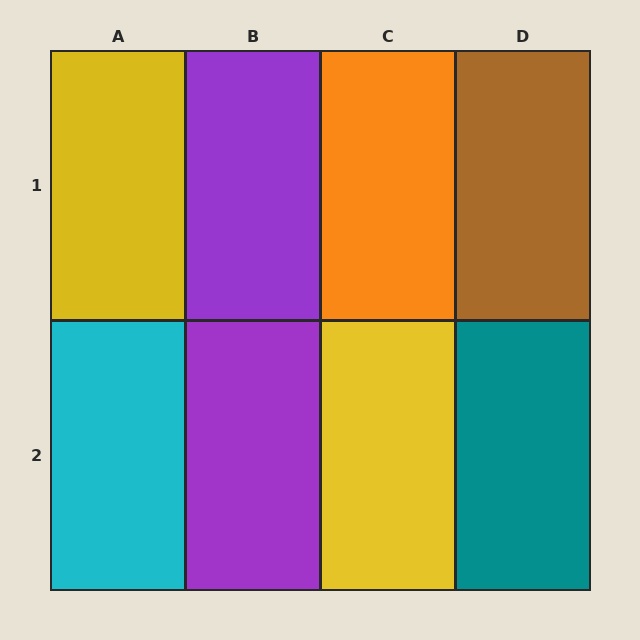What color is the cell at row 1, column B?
Purple.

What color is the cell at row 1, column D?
Brown.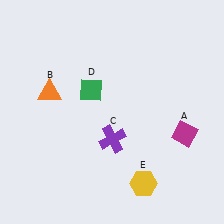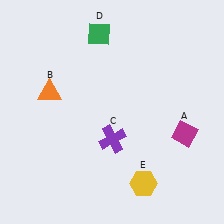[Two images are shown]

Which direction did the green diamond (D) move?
The green diamond (D) moved up.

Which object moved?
The green diamond (D) moved up.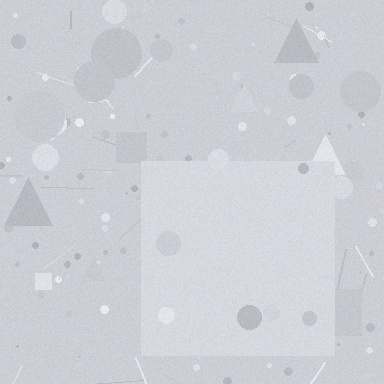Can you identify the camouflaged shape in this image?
The camouflaged shape is a square.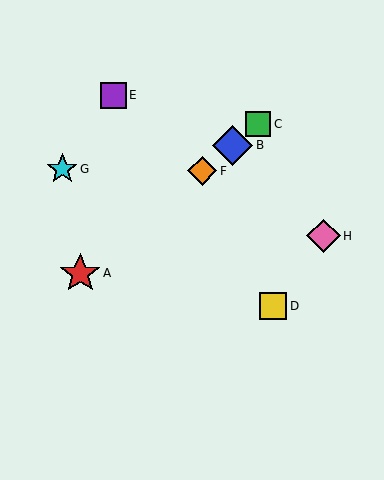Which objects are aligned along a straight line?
Objects A, B, C, F are aligned along a straight line.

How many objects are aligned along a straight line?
4 objects (A, B, C, F) are aligned along a straight line.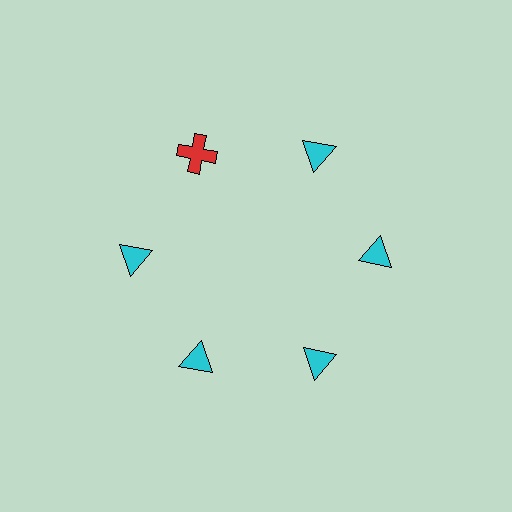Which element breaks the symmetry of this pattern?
The red cross at roughly the 11 o'clock position breaks the symmetry. All other shapes are cyan triangles.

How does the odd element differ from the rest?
It differs in both color (red instead of cyan) and shape (cross instead of triangle).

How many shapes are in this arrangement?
There are 6 shapes arranged in a ring pattern.